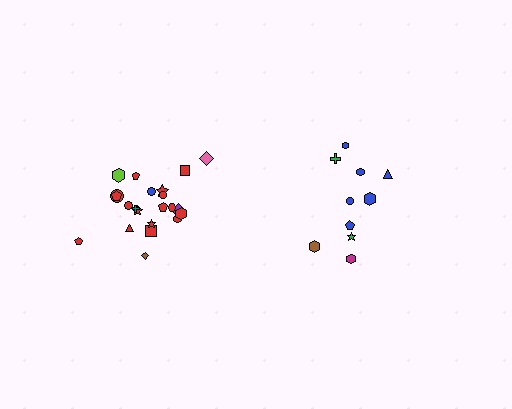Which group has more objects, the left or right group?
The left group.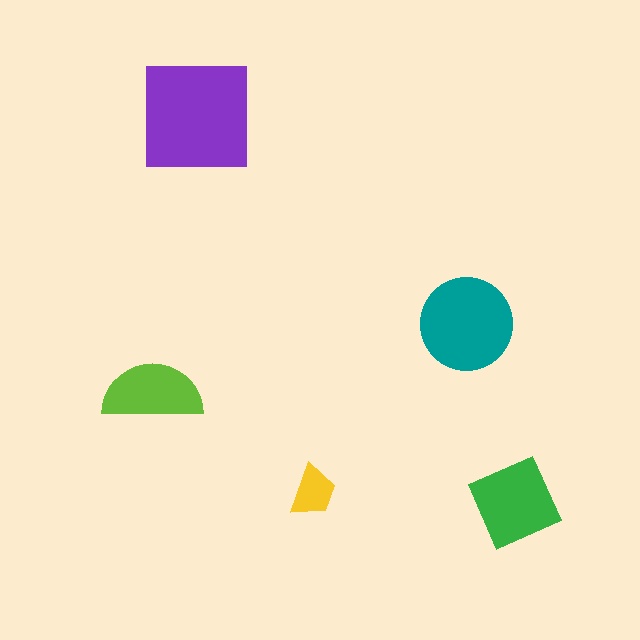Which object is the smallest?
The yellow trapezoid.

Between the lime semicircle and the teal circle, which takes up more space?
The teal circle.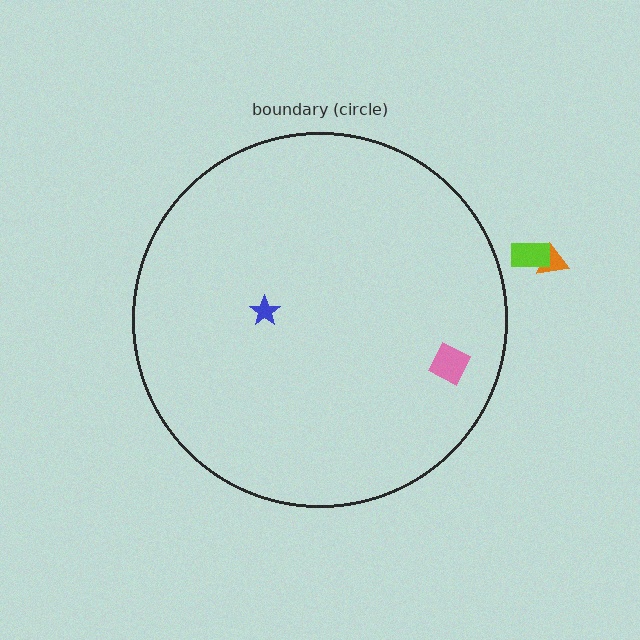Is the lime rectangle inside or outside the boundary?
Outside.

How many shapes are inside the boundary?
2 inside, 2 outside.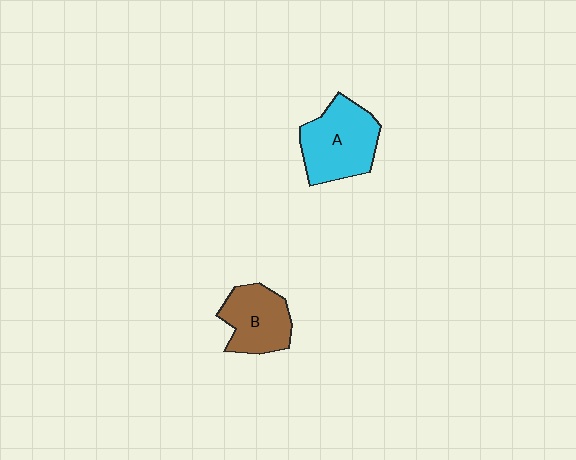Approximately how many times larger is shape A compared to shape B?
Approximately 1.3 times.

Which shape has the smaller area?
Shape B (brown).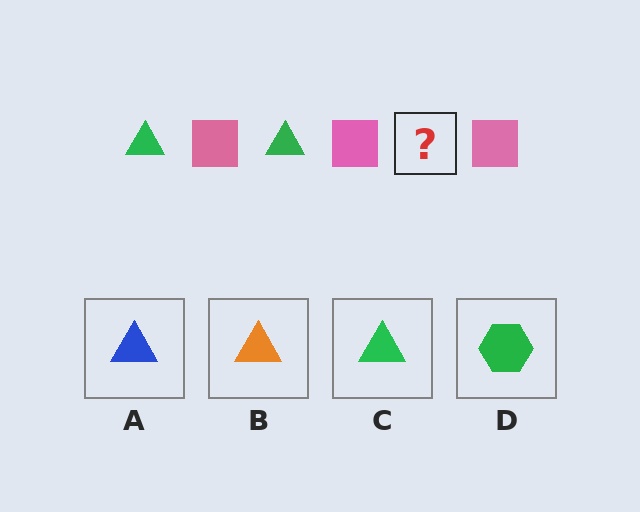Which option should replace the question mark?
Option C.